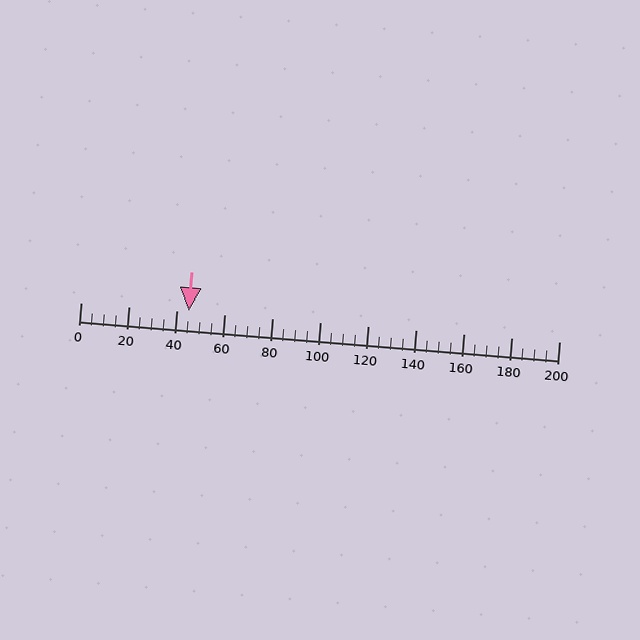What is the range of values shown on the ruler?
The ruler shows values from 0 to 200.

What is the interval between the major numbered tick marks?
The major tick marks are spaced 20 units apart.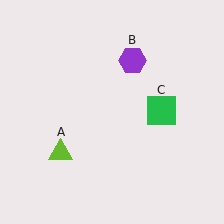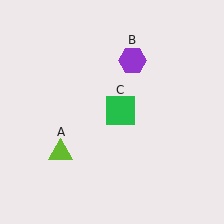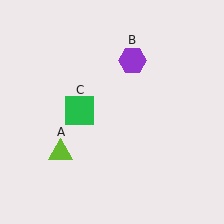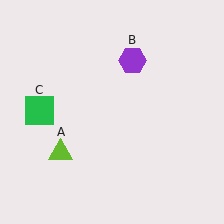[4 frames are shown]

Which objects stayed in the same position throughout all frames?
Lime triangle (object A) and purple hexagon (object B) remained stationary.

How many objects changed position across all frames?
1 object changed position: green square (object C).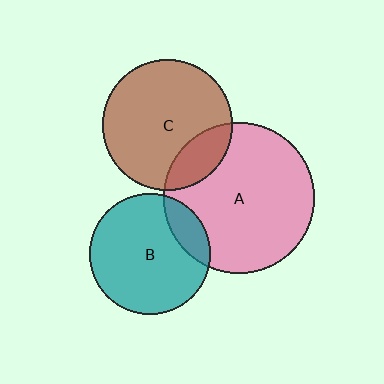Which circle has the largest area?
Circle A (pink).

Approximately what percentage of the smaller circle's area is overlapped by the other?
Approximately 15%.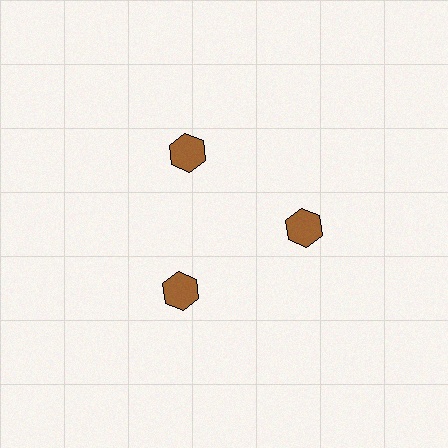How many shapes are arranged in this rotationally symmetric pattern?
There are 3 shapes, arranged in 3 groups of 1.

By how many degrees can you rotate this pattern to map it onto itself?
The pattern maps onto itself every 120 degrees of rotation.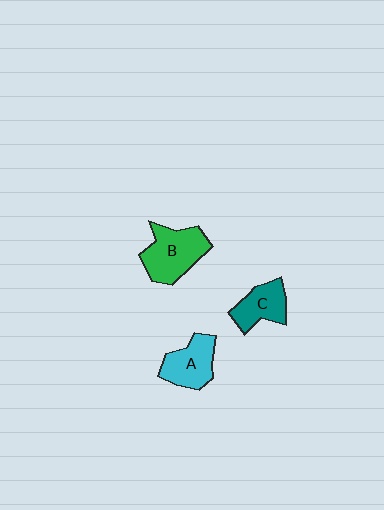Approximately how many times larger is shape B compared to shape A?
Approximately 1.3 times.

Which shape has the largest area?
Shape B (green).